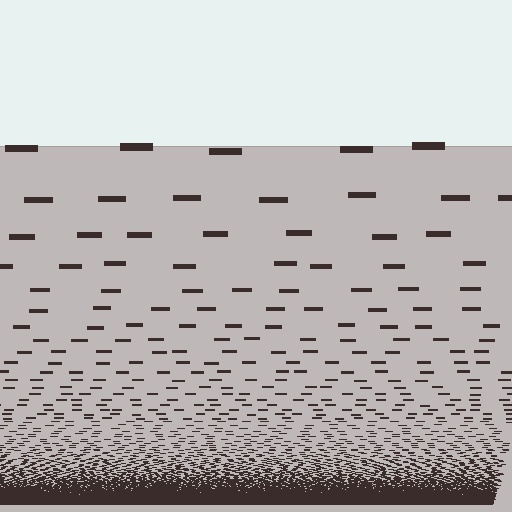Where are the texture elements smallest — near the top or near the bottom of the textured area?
Near the bottom.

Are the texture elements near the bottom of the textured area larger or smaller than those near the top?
Smaller. The gradient is inverted — elements near the bottom are smaller and denser.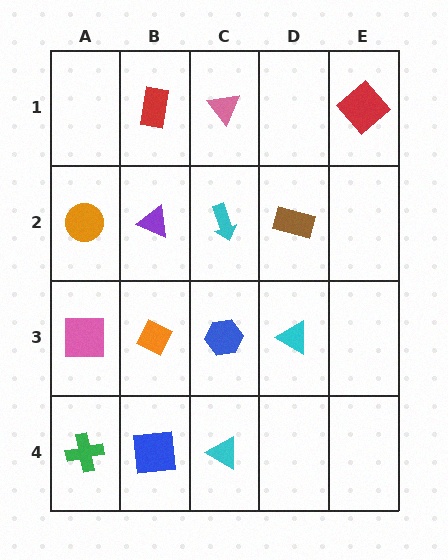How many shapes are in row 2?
4 shapes.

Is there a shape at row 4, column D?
No, that cell is empty.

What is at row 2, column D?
A brown rectangle.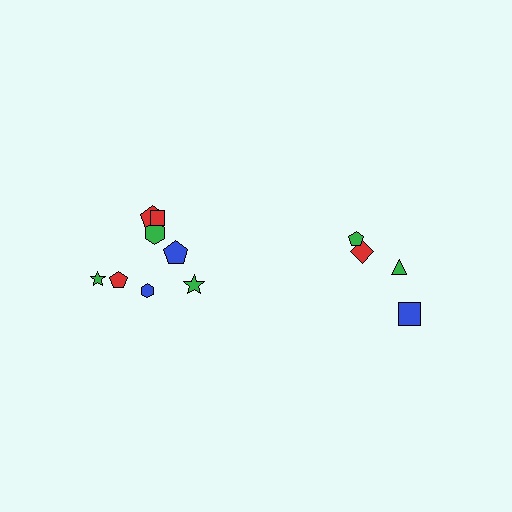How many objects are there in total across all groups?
There are 12 objects.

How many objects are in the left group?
There are 8 objects.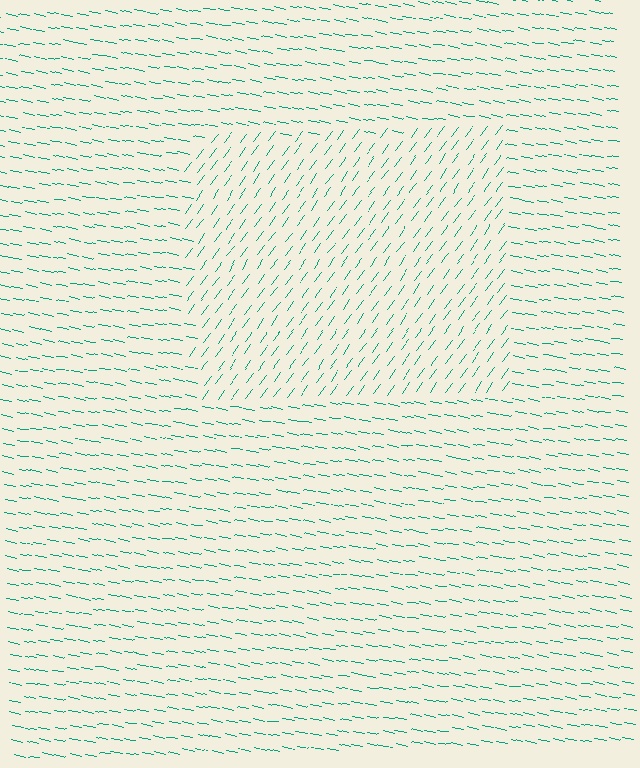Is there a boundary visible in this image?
Yes, there is a texture boundary formed by a change in line orientation.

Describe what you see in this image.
The image is filled with small teal line segments. A rectangle region in the image has lines oriented differently from the surrounding lines, creating a visible texture boundary.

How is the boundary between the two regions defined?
The boundary is defined purely by a change in line orientation (approximately 65 degrees difference). All lines are the same color and thickness.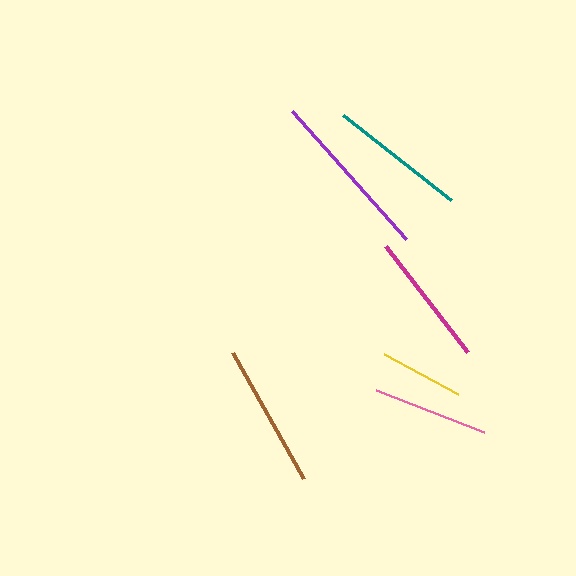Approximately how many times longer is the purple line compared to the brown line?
The purple line is approximately 1.2 times the length of the brown line.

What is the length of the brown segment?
The brown segment is approximately 144 pixels long.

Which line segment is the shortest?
The yellow line is the shortest at approximately 84 pixels.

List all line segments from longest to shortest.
From longest to shortest: purple, brown, teal, magenta, pink, yellow.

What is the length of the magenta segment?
The magenta segment is approximately 134 pixels long.